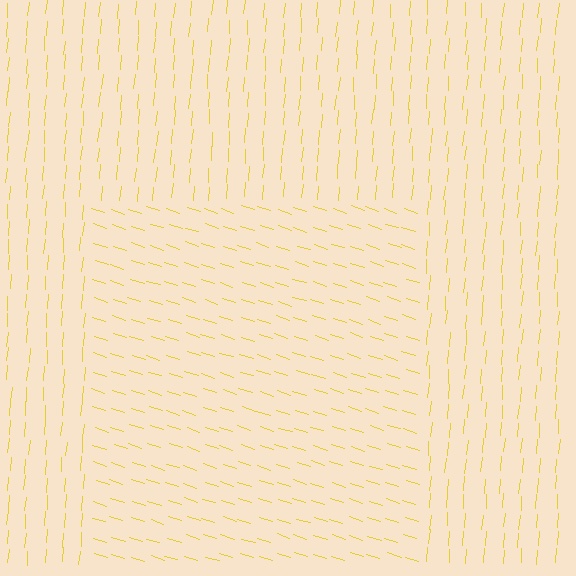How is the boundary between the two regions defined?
The boundary is defined purely by a change in line orientation (approximately 76 degrees difference). All lines are the same color and thickness.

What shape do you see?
I see a rectangle.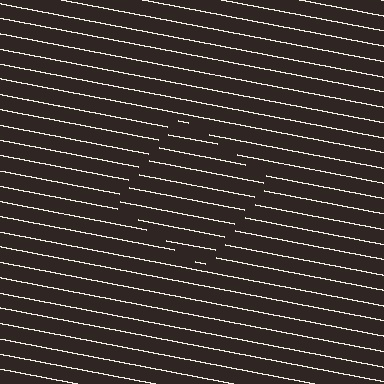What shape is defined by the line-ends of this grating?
An illusory square. The interior of the shape contains the same grating, shifted by half a period — the contour is defined by the phase discontinuity where line-ends from the inner and outer gratings abut.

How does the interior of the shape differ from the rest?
The interior of the shape contains the same grating, shifted by half a period — the contour is defined by the phase discontinuity where line-ends from the inner and outer gratings abut.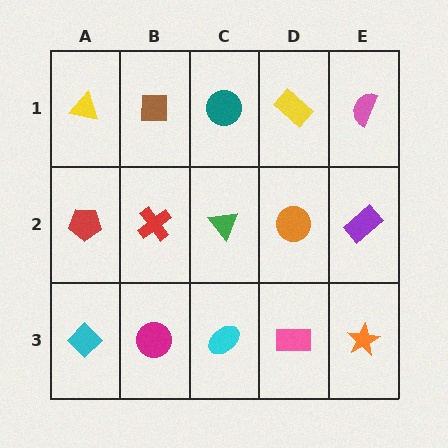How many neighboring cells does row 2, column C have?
4.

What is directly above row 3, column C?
A green triangle.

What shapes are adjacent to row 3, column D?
An orange circle (row 2, column D), a cyan ellipse (row 3, column C), an orange star (row 3, column E).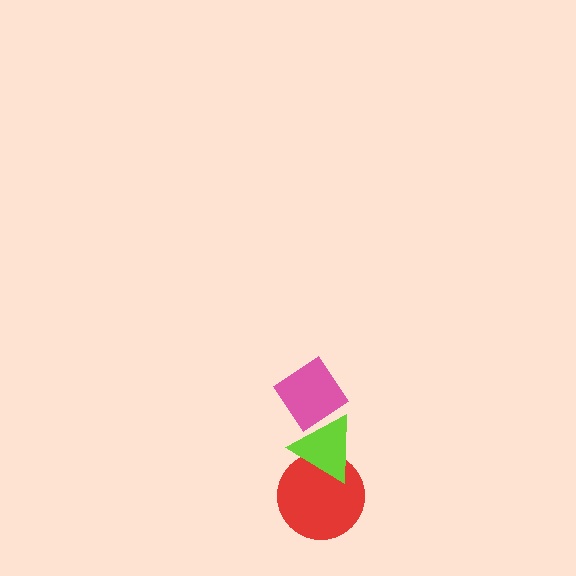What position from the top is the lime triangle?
The lime triangle is 2nd from the top.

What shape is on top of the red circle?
The lime triangle is on top of the red circle.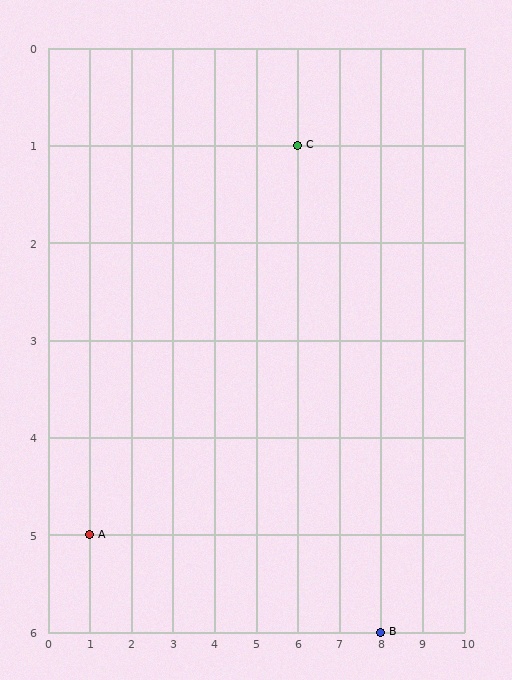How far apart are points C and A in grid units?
Points C and A are 5 columns and 4 rows apart (about 6.4 grid units diagonally).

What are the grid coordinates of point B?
Point B is at grid coordinates (8, 6).